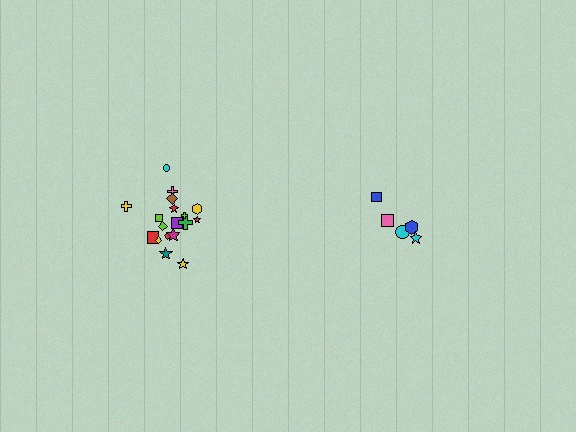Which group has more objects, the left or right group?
The left group.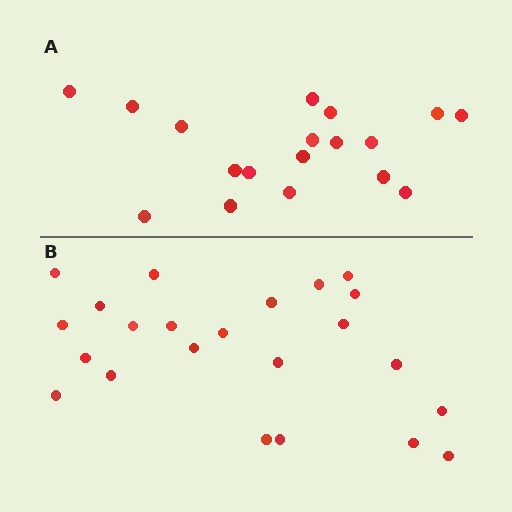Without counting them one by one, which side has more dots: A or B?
Region B (the bottom region) has more dots.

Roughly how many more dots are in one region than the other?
Region B has about 5 more dots than region A.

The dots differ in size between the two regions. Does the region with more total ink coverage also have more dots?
No. Region A has more total ink coverage because its dots are larger, but region B actually contains more individual dots. Total area can be misleading — the number of items is what matters here.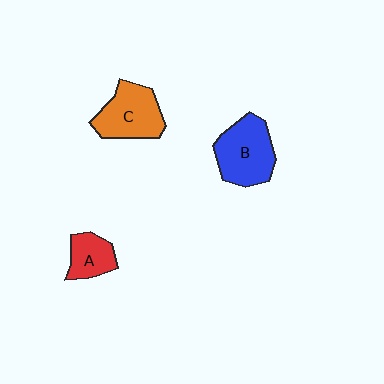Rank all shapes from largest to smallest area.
From largest to smallest: B (blue), C (orange), A (red).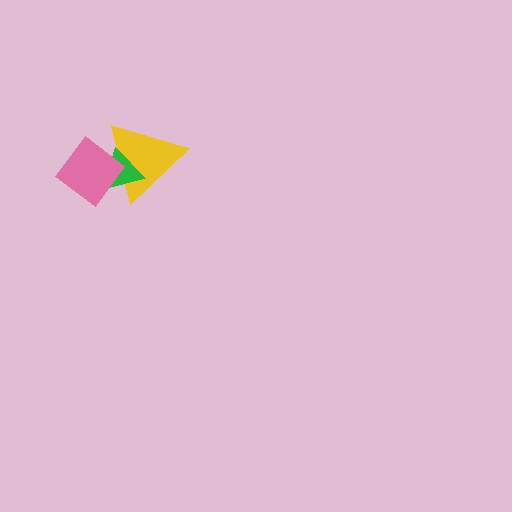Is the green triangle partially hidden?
Yes, it is partially covered by another shape.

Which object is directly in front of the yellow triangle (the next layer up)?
The green triangle is directly in front of the yellow triangle.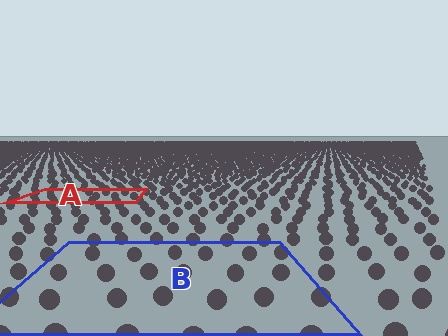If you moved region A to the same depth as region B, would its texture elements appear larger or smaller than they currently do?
They would appear larger. At a closer depth, the same texture elements are projected at a bigger on-screen size.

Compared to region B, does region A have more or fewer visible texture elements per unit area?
Region A has more texture elements per unit area — they are packed more densely because it is farther away.